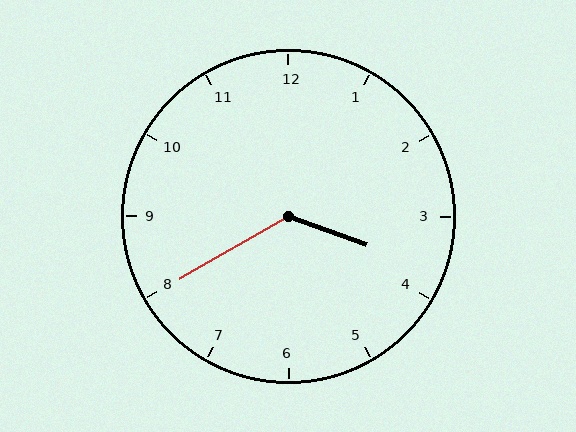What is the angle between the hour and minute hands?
Approximately 130 degrees.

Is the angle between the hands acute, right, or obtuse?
It is obtuse.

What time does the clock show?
3:40.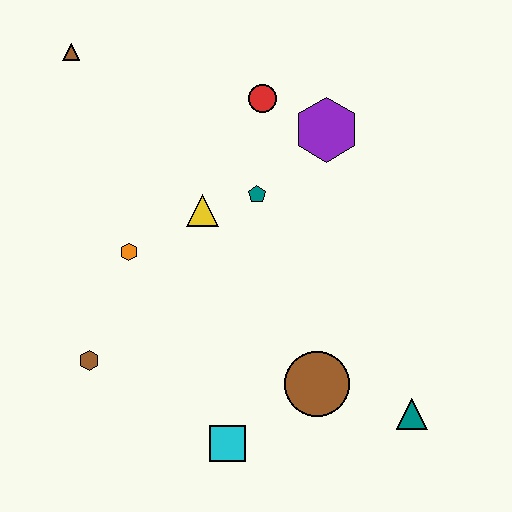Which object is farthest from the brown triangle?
The teal triangle is farthest from the brown triangle.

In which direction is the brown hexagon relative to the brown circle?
The brown hexagon is to the left of the brown circle.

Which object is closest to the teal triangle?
The brown circle is closest to the teal triangle.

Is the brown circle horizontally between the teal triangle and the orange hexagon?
Yes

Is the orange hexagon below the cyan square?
No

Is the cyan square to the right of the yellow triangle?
Yes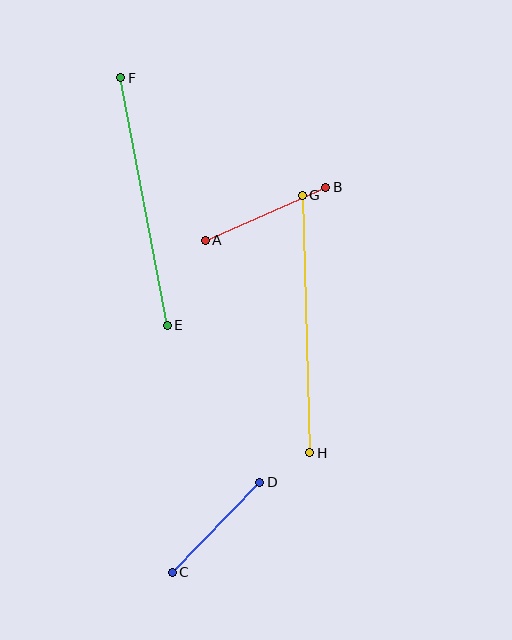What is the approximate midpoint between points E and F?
The midpoint is at approximately (144, 201) pixels.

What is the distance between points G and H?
The distance is approximately 258 pixels.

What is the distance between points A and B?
The distance is approximately 132 pixels.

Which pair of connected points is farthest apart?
Points G and H are farthest apart.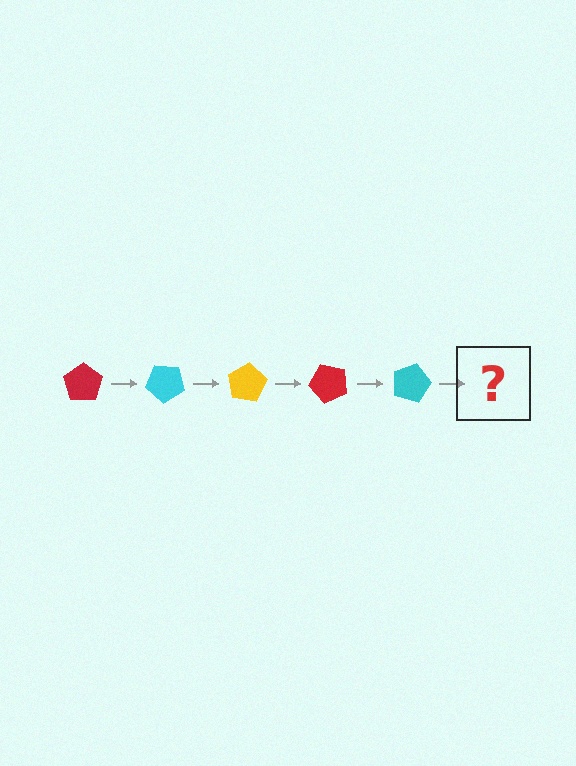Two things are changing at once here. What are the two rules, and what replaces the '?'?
The two rules are that it rotates 40 degrees each step and the color cycles through red, cyan, and yellow. The '?' should be a yellow pentagon, rotated 200 degrees from the start.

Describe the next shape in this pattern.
It should be a yellow pentagon, rotated 200 degrees from the start.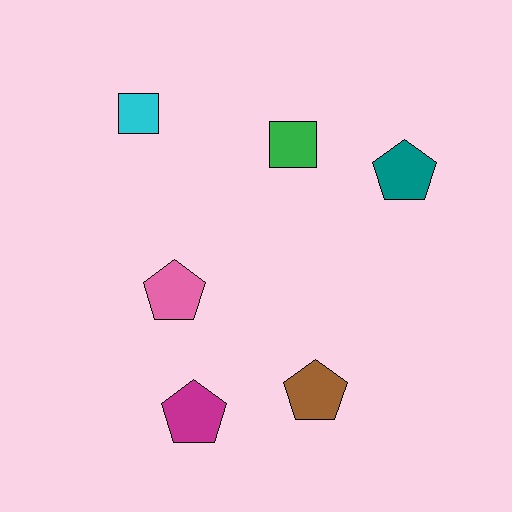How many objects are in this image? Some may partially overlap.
There are 6 objects.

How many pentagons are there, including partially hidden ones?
There are 4 pentagons.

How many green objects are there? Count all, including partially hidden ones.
There is 1 green object.